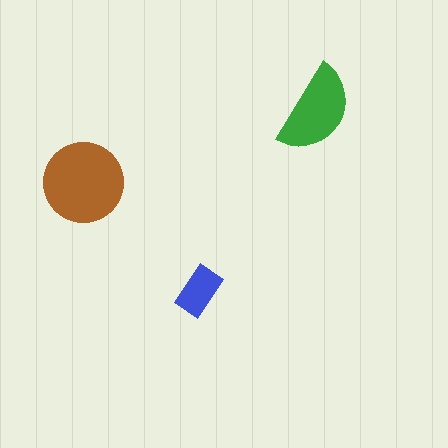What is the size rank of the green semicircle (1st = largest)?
2nd.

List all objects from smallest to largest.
The blue rectangle, the green semicircle, the brown circle.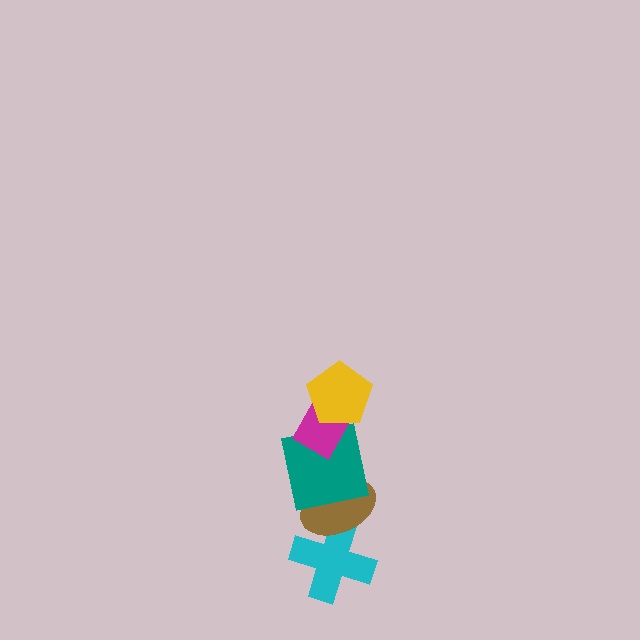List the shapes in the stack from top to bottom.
From top to bottom: the yellow pentagon, the magenta rectangle, the teal square, the brown ellipse, the cyan cross.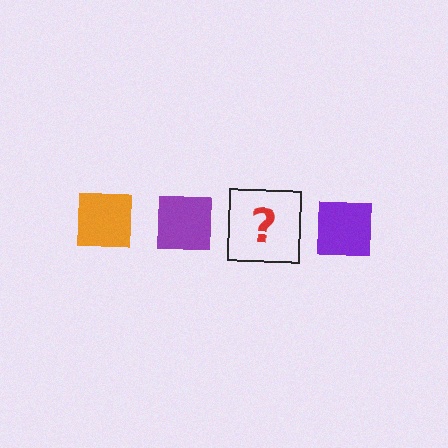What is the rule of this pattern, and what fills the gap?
The rule is that the pattern cycles through orange, purple squares. The gap should be filled with an orange square.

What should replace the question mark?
The question mark should be replaced with an orange square.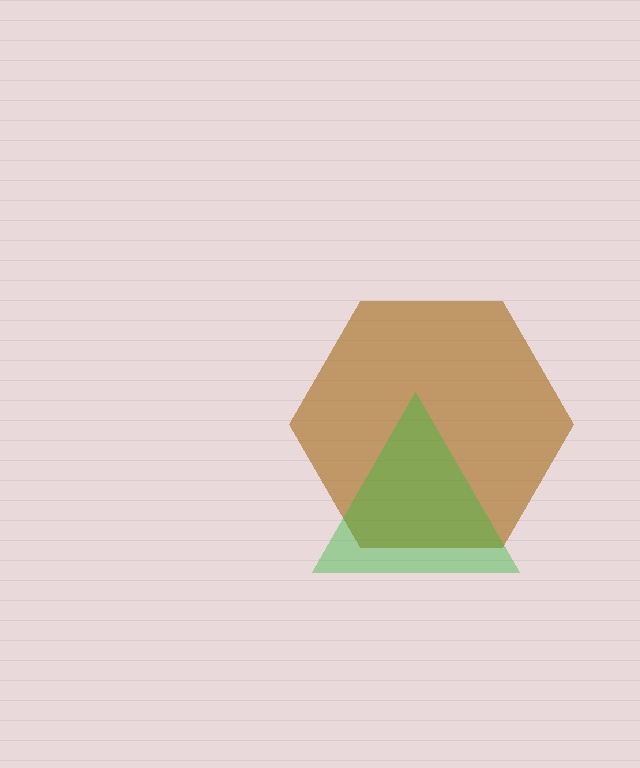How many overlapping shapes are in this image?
There are 2 overlapping shapes in the image.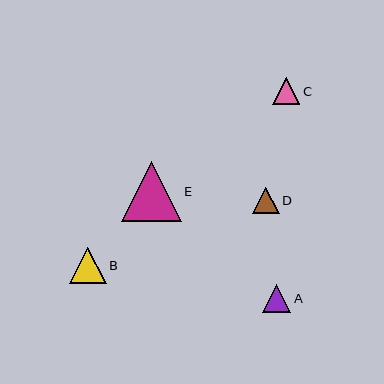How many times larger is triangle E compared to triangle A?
Triangle E is approximately 2.1 times the size of triangle A.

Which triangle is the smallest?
Triangle D is the smallest with a size of approximately 27 pixels.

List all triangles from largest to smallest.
From largest to smallest: E, B, A, C, D.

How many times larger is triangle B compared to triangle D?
Triangle B is approximately 1.4 times the size of triangle D.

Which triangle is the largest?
Triangle E is the largest with a size of approximately 60 pixels.